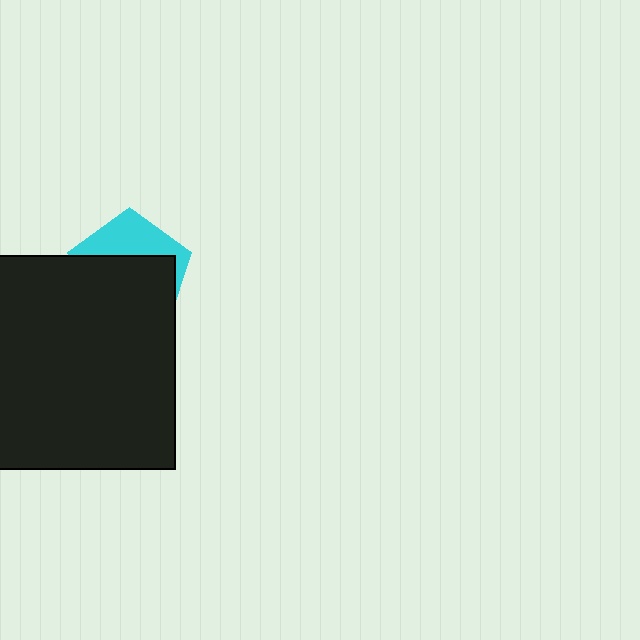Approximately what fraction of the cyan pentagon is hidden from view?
Roughly 65% of the cyan pentagon is hidden behind the black rectangle.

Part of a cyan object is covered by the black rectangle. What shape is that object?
It is a pentagon.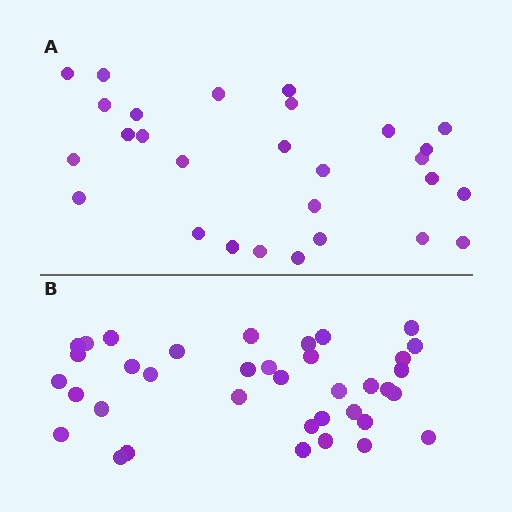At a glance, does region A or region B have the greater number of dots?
Region B (the bottom region) has more dots.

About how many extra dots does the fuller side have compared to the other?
Region B has roughly 8 or so more dots than region A.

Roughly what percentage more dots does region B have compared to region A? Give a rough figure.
About 30% more.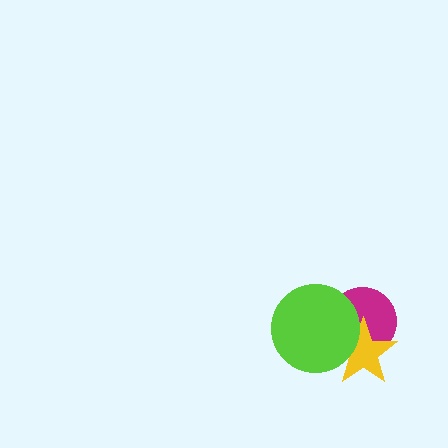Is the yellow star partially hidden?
Yes, it is partially covered by another shape.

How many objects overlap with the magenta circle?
2 objects overlap with the magenta circle.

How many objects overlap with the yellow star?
2 objects overlap with the yellow star.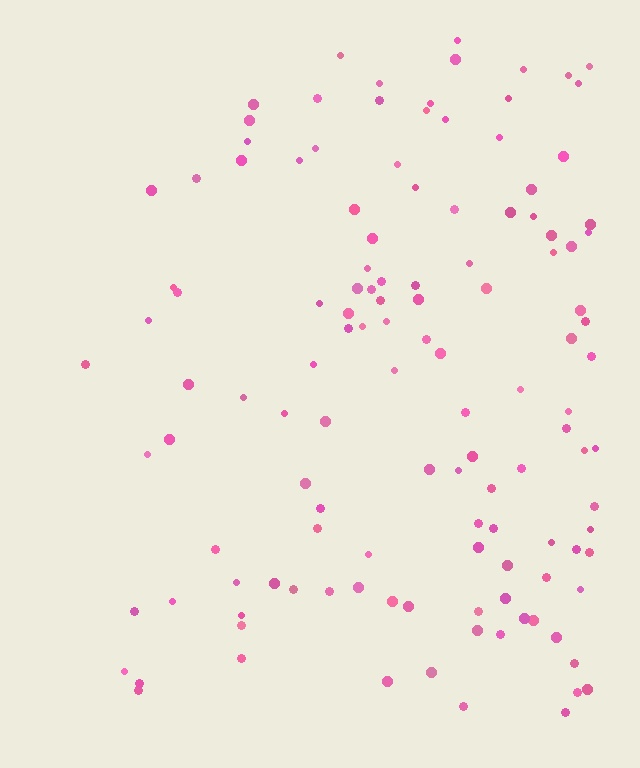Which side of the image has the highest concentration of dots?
The right.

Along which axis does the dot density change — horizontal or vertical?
Horizontal.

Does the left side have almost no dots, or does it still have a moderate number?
Still a moderate number, just noticeably fewer than the right.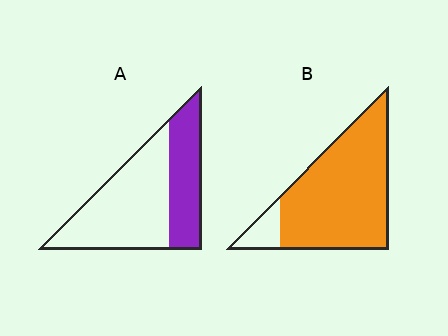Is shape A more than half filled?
No.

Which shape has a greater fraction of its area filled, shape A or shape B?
Shape B.